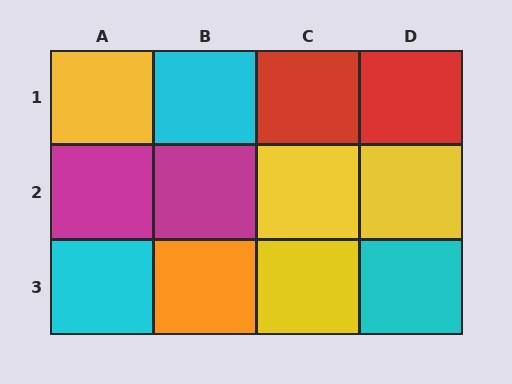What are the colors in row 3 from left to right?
Cyan, orange, yellow, cyan.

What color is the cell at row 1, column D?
Red.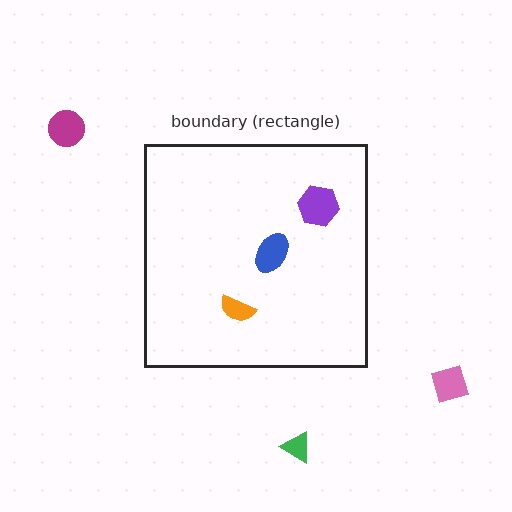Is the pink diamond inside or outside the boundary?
Outside.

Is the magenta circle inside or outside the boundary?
Outside.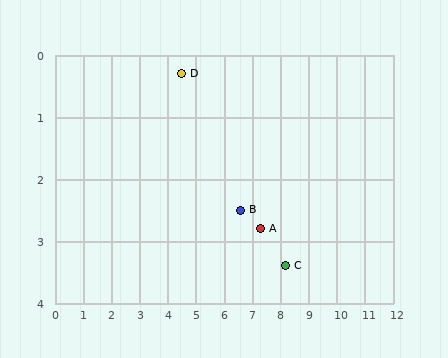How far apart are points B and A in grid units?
Points B and A are about 0.8 grid units apart.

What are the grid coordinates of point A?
Point A is at approximately (7.3, 2.8).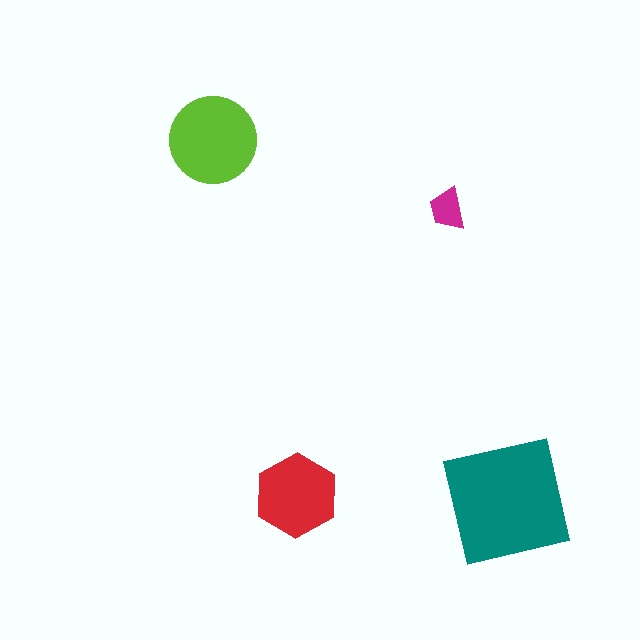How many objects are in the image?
There are 4 objects in the image.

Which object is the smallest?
The magenta trapezoid.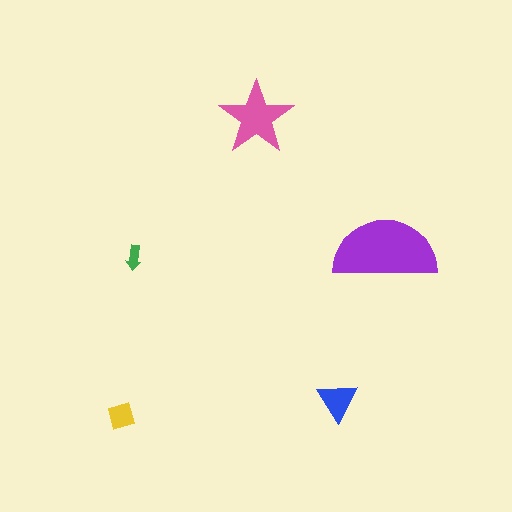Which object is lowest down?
The yellow diamond is bottommost.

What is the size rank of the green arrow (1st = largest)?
5th.